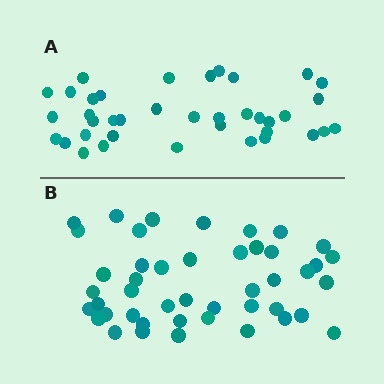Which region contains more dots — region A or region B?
Region B (the bottom region) has more dots.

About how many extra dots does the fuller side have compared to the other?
Region B has roughly 8 or so more dots than region A.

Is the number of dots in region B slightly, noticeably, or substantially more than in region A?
Region B has only slightly more — the two regions are fairly close. The ratio is roughly 1.2 to 1.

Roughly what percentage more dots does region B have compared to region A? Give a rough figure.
About 20% more.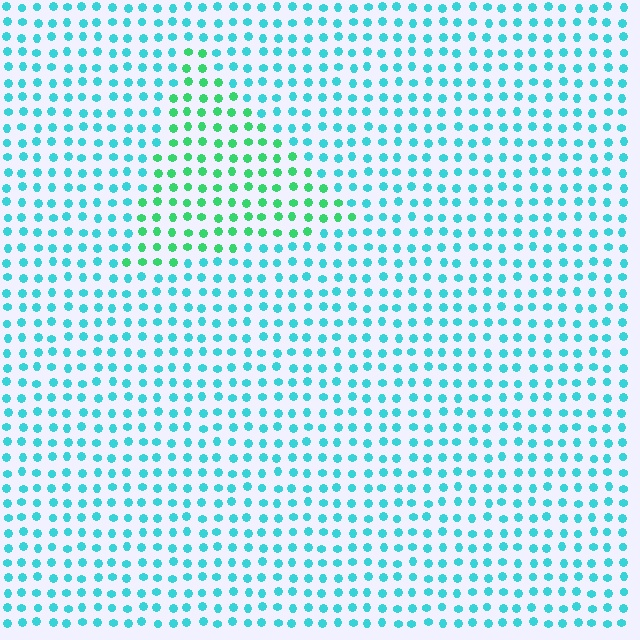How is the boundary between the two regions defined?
The boundary is defined purely by a slight shift in hue (about 41 degrees). Spacing, size, and orientation are identical on both sides.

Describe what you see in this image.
The image is filled with small cyan elements in a uniform arrangement. A triangle-shaped region is visible where the elements are tinted to a slightly different hue, forming a subtle color boundary.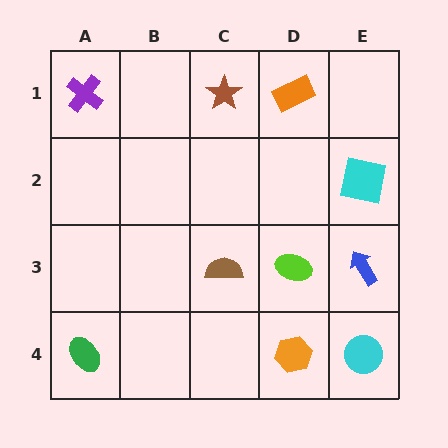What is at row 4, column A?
A green ellipse.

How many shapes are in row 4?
3 shapes.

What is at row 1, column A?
A purple cross.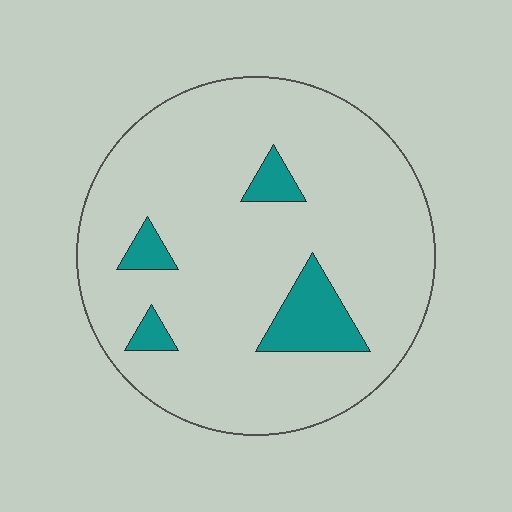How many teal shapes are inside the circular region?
4.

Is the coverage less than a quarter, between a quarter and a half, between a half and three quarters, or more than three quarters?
Less than a quarter.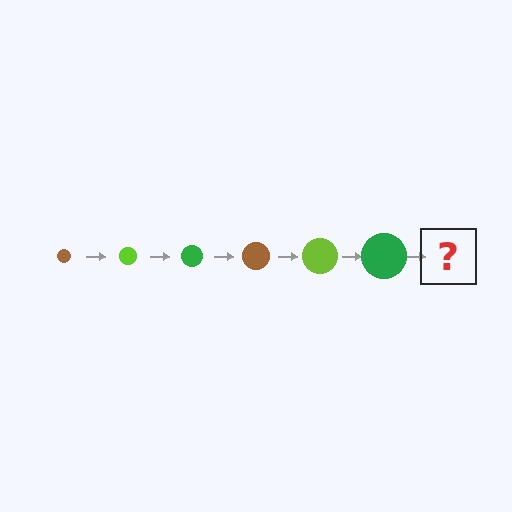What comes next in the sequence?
The next element should be a brown circle, larger than the previous one.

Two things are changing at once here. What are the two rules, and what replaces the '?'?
The two rules are that the circle grows larger each step and the color cycles through brown, lime, and green. The '?' should be a brown circle, larger than the previous one.